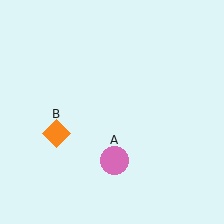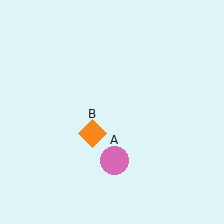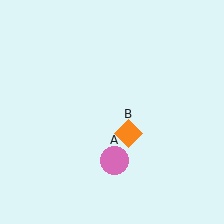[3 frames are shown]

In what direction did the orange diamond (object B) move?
The orange diamond (object B) moved right.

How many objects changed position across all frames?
1 object changed position: orange diamond (object B).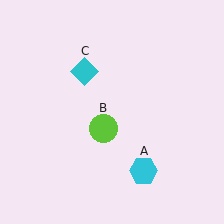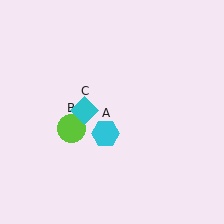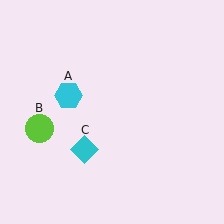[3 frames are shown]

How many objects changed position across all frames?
3 objects changed position: cyan hexagon (object A), lime circle (object B), cyan diamond (object C).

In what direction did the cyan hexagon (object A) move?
The cyan hexagon (object A) moved up and to the left.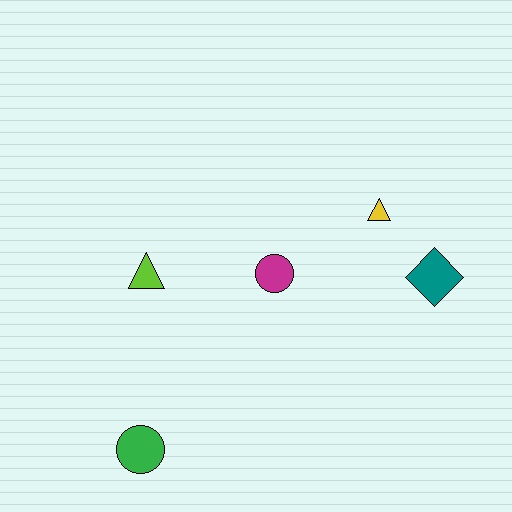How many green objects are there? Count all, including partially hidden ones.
There is 1 green object.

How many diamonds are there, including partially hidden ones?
There is 1 diamond.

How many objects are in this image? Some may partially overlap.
There are 5 objects.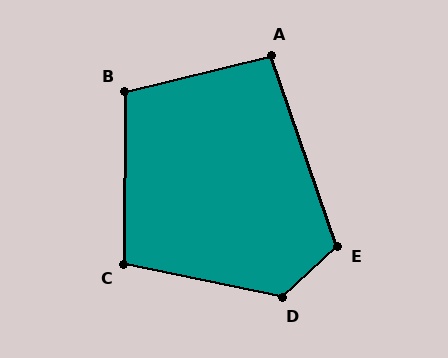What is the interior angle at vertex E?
Approximately 114 degrees (obtuse).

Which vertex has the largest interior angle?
D, at approximately 125 degrees.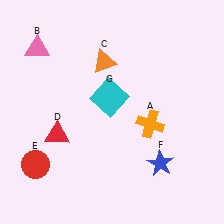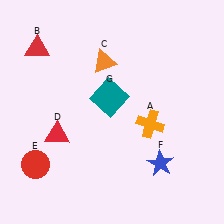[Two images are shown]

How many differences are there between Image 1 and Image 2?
There are 2 differences between the two images.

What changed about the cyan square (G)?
In Image 1, G is cyan. In Image 2, it changed to teal.